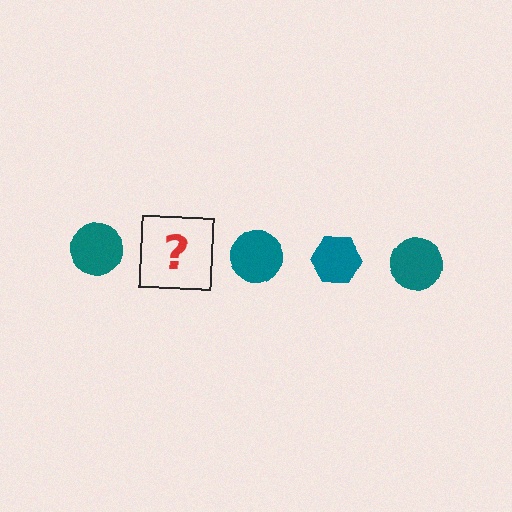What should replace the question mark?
The question mark should be replaced with a teal hexagon.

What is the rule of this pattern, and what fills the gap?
The rule is that the pattern cycles through circle, hexagon shapes in teal. The gap should be filled with a teal hexagon.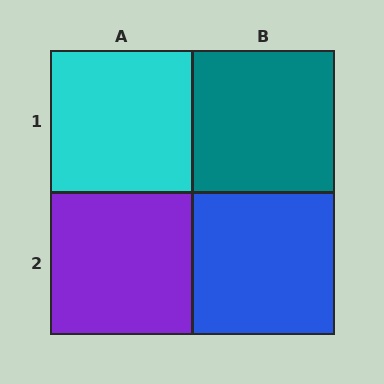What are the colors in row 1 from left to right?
Cyan, teal.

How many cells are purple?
1 cell is purple.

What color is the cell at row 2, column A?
Purple.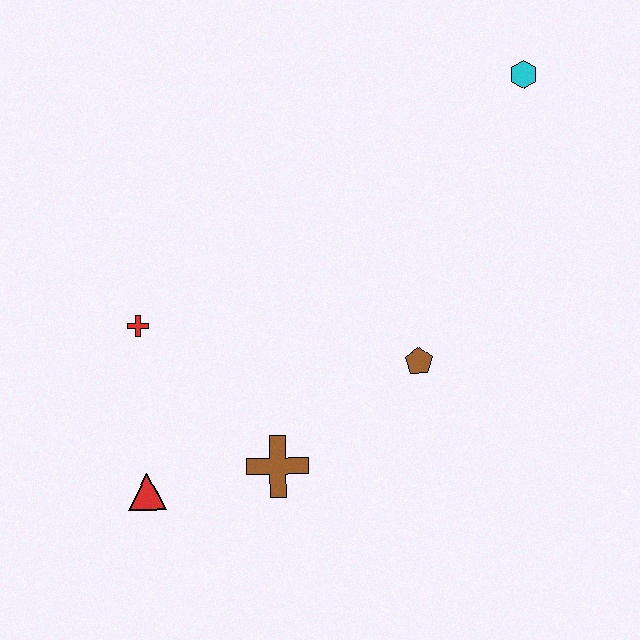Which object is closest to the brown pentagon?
The brown cross is closest to the brown pentagon.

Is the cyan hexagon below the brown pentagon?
No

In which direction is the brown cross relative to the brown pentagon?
The brown cross is to the left of the brown pentagon.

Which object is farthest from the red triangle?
The cyan hexagon is farthest from the red triangle.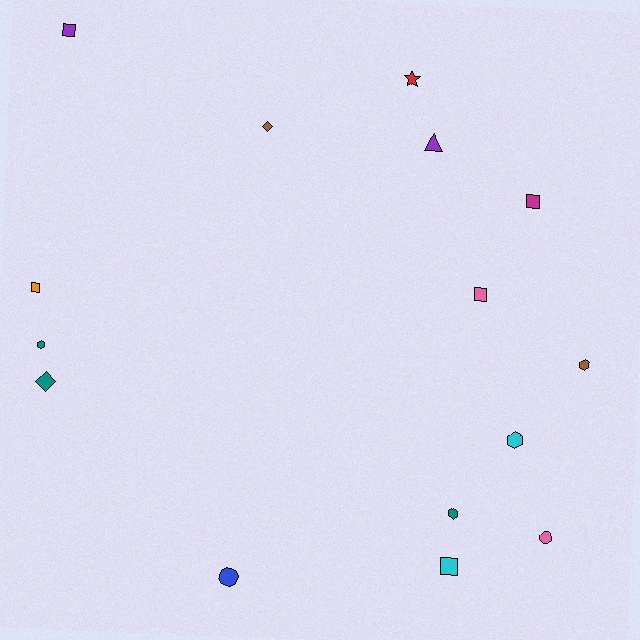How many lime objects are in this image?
There are no lime objects.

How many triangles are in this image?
There is 1 triangle.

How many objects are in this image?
There are 15 objects.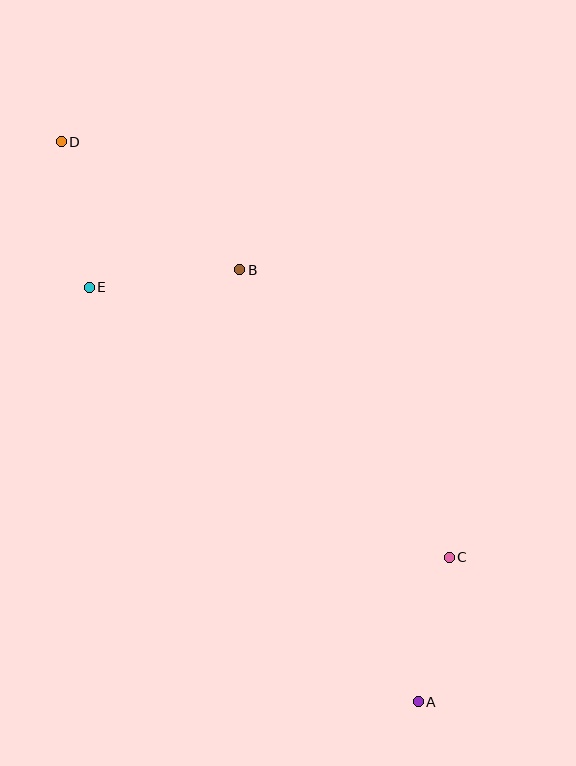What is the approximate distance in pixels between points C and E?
The distance between C and E is approximately 450 pixels.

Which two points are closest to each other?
Points A and C are closest to each other.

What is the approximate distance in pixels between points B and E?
The distance between B and E is approximately 151 pixels.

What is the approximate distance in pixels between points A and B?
The distance between A and B is approximately 467 pixels.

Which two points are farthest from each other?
Points A and D are farthest from each other.